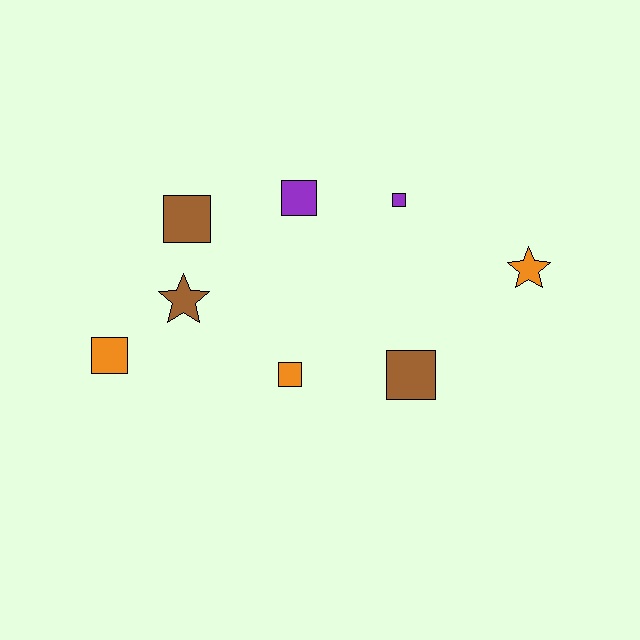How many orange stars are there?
There is 1 orange star.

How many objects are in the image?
There are 8 objects.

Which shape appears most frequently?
Square, with 6 objects.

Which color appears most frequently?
Orange, with 3 objects.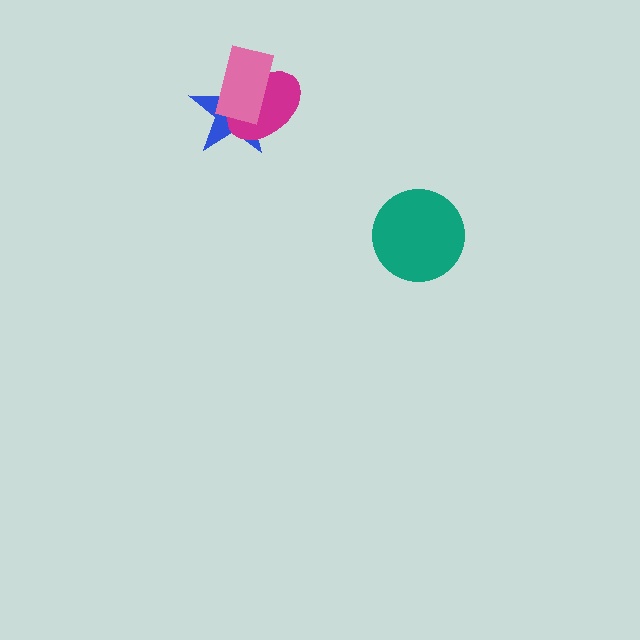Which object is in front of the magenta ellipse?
The pink rectangle is in front of the magenta ellipse.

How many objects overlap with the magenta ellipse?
2 objects overlap with the magenta ellipse.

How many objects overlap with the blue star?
2 objects overlap with the blue star.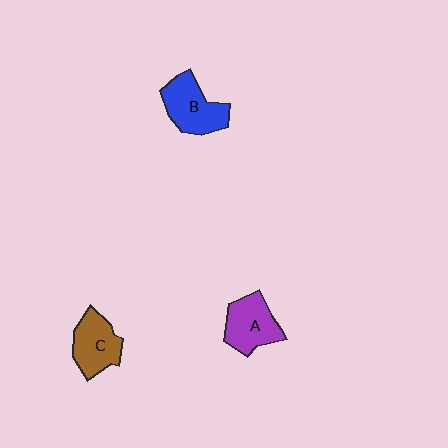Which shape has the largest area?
Shape B (blue).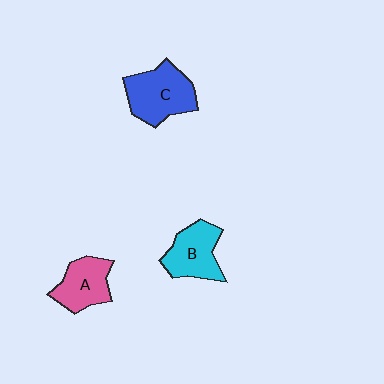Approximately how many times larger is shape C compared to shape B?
Approximately 1.2 times.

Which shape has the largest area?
Shape C (blue).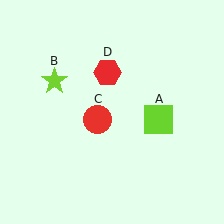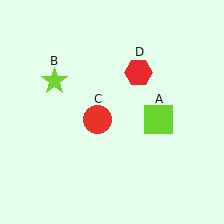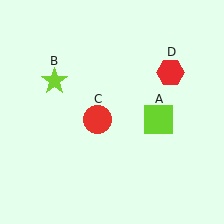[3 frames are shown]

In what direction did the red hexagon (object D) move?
The red hexagon (object D) moved right.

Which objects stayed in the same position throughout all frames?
Lime square (object A) and lime star (object B) and red circle (object C) remained stationary.